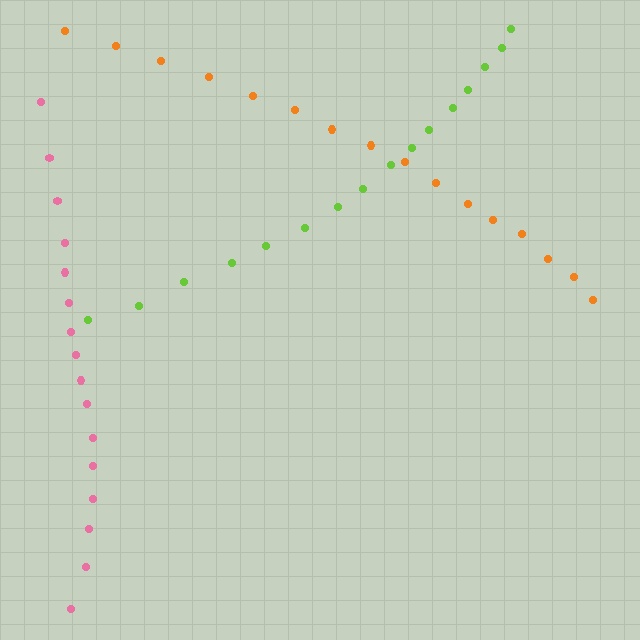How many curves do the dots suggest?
There are 3 distinct paths.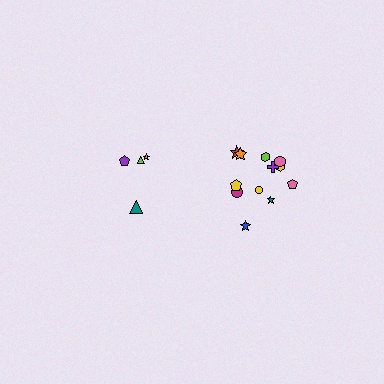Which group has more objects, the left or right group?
The right group.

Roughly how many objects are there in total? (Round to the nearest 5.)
Roughly 15 objects in total.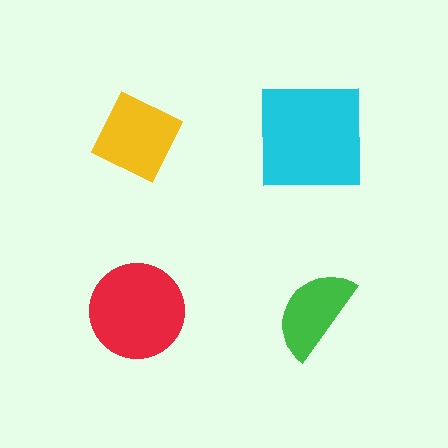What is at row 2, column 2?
A green semicircle.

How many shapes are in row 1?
2 shapes.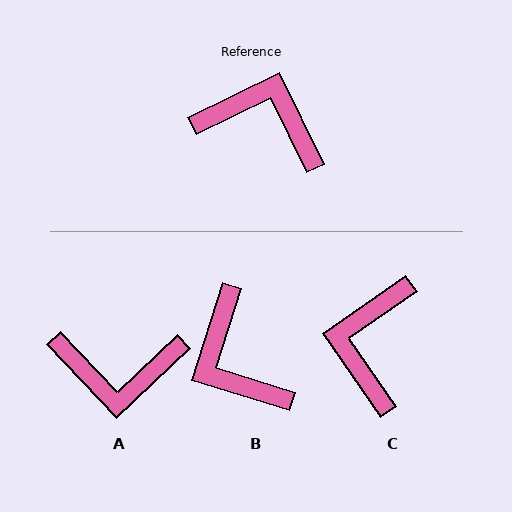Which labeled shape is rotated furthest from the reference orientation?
A, about 163 degrees away.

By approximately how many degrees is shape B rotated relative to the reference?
Approximately 136 degrees counter-clockwise.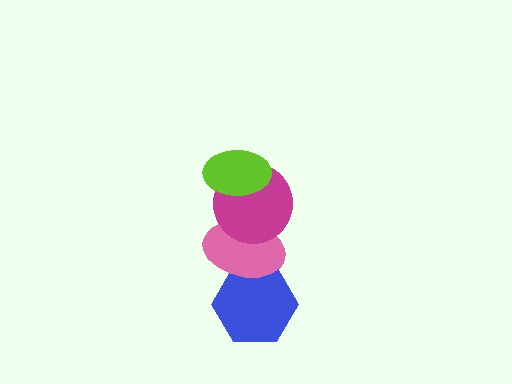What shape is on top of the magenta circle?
The lime ellipse is on top of the magenta circle.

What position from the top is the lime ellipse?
The lime ellipse is 1st from the top.